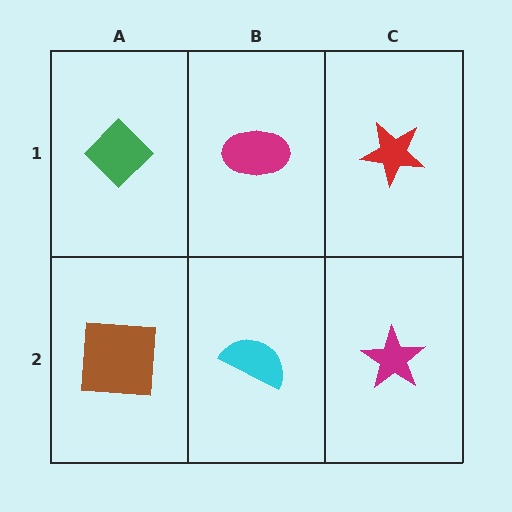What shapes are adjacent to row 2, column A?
A green diamond (row 1, column A), a cyan semicircle (row 2, column B).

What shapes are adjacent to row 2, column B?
A magenta ellipse (row 1, column B), a brown square (row 2, column A), a magenta star (row 2, column C).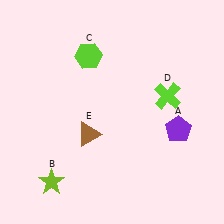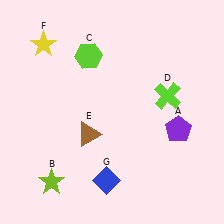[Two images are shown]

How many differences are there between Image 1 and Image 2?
There are 2 differences between the two images.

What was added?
A yellow star (F), a blue diamond (G) were added in Image 2.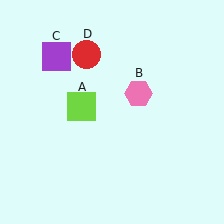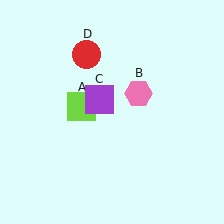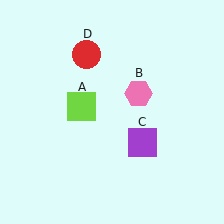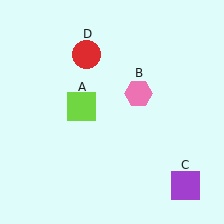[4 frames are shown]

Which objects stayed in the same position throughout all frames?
Lime square (object A) and pink hexagon (object B) and red circle (object D) remained stationary.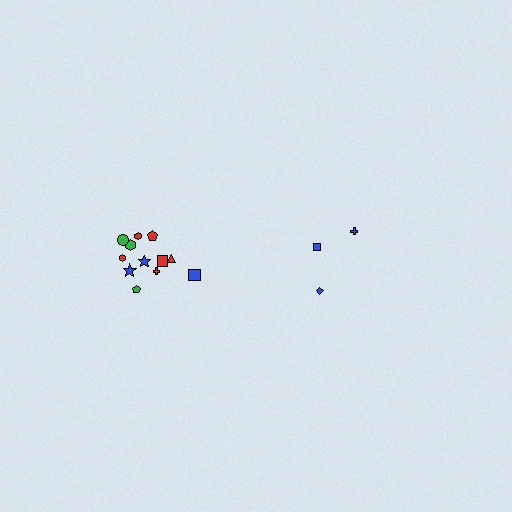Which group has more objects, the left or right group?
The left group.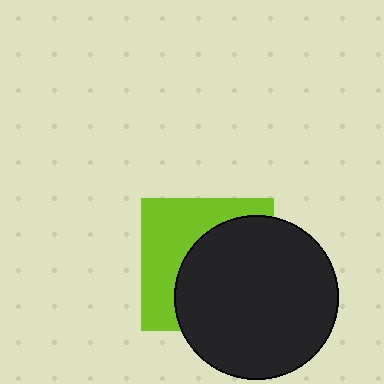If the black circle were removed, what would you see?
You would see the complete lime square.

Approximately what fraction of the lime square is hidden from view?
Roughly 57% of the lime square is hidden behind the black circle.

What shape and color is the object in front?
The object in front is a black circle.